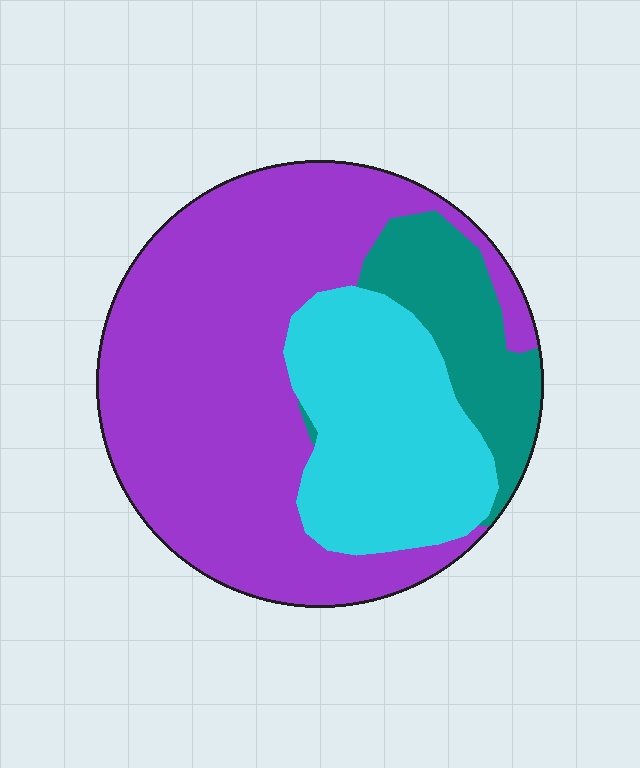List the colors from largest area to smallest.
From largest to smallest: purple, cyan, teal.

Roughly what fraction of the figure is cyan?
Cyan covers roughly 25% of the figure.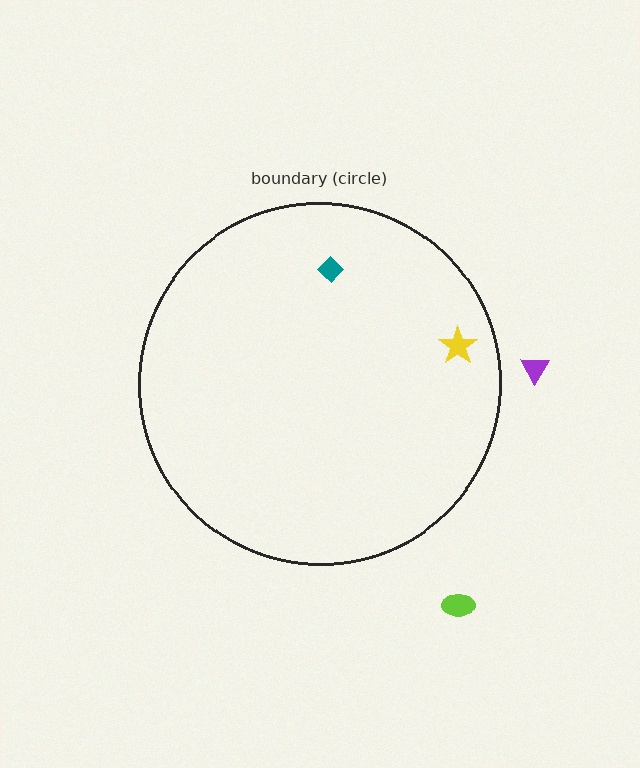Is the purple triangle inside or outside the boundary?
Outside.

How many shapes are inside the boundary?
2 inside, 2 outside.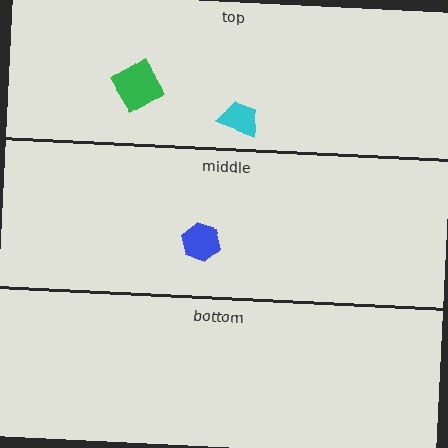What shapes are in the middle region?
The blue hexagon.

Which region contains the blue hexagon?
The middle region.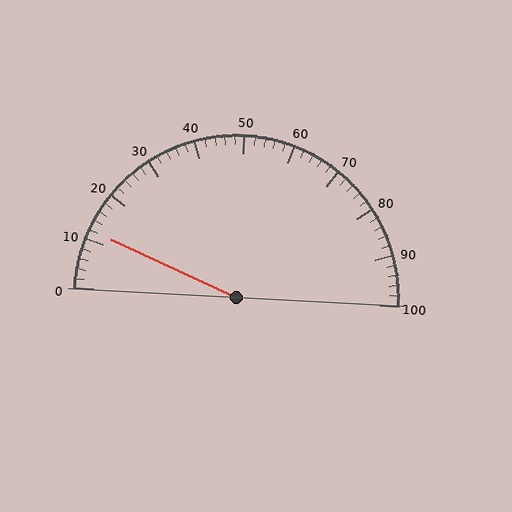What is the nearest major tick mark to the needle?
The nearest major tick mark is 10.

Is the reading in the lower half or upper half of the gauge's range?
The reading is in the lower half of the range (0 to 100).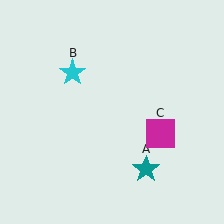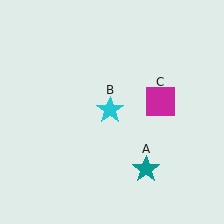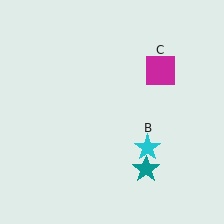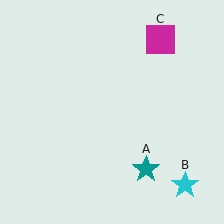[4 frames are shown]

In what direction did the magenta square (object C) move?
The magenta square (object C) moved up.